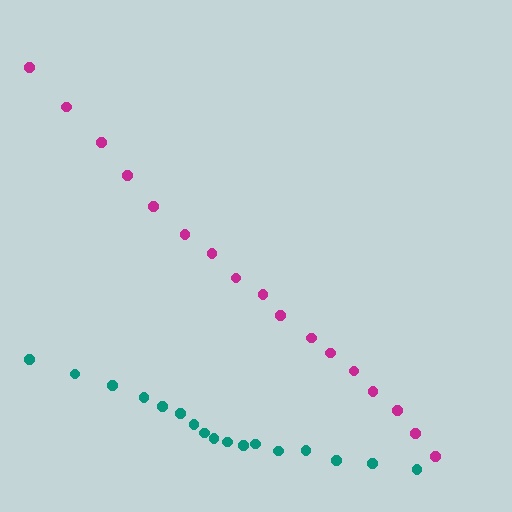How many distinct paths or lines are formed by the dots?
There are 2 distinct paths.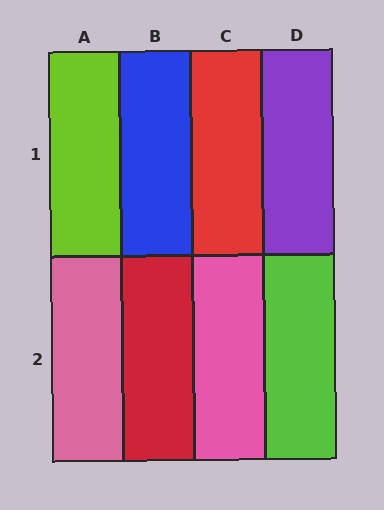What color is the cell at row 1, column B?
Blue.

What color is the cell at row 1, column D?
Purple.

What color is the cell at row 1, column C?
Red.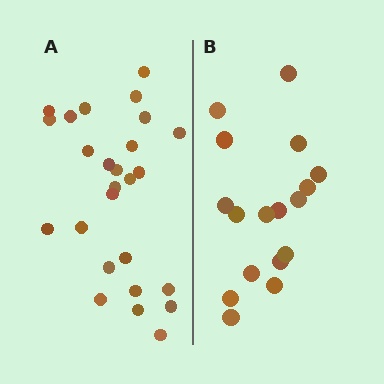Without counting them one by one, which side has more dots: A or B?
Region A (the left region) has more dots.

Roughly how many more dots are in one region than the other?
Region A has roughly 8 or so more dots than region B.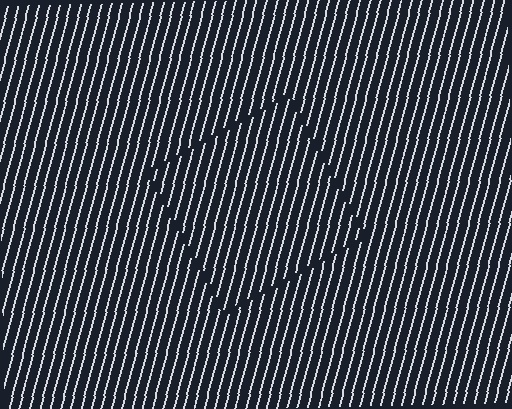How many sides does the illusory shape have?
4 sides — the line-ends trace a square.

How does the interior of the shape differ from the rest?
The interior of the shape contains the same grating, shifted by half a period — the contour is defined by the phase discontinuity where line-ends from the inner and outer gratings abut.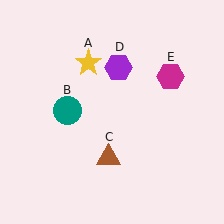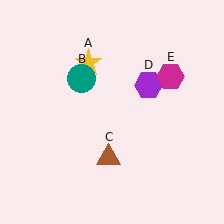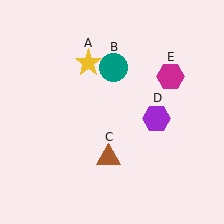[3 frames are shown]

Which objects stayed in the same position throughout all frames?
Yellow star (object A) and brown triangle (object C) and magenta hexagon (object E) remained stationary.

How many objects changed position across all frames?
2 objects changed position: teal circle (object B), purple hexagon (object D).